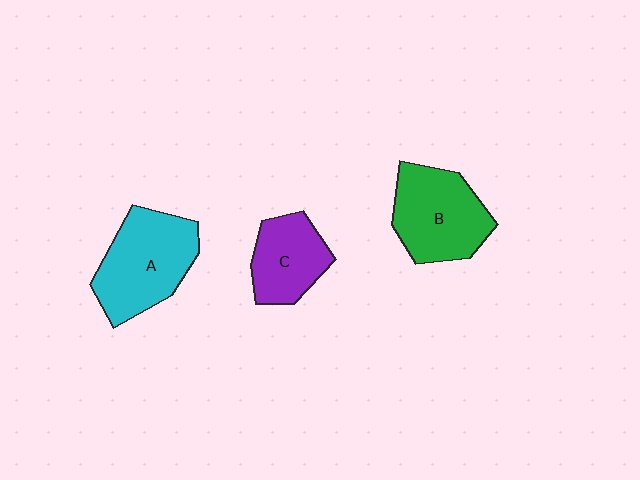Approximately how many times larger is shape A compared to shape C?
Approximately 1.5 times.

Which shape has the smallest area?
Shape C (purple).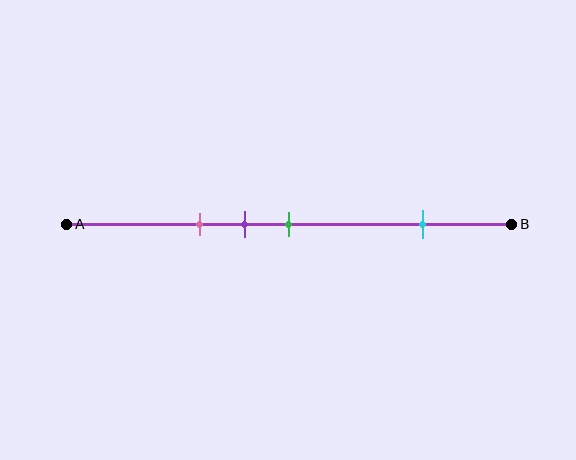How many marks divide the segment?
There are 4 marks dividing the segment.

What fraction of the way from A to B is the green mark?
The green mark is approximately 50% (0.5) of the way from A to B.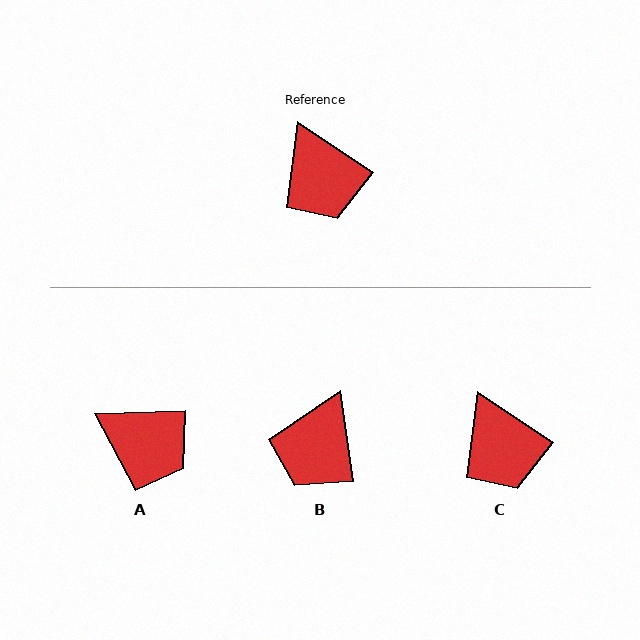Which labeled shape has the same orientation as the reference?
C.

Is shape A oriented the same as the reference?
No, it is off by about 36 degrees.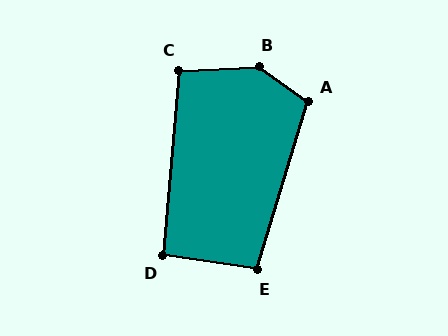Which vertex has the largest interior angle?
B, at approximately 142 degrees.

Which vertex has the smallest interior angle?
D, at approximately 93 degrees.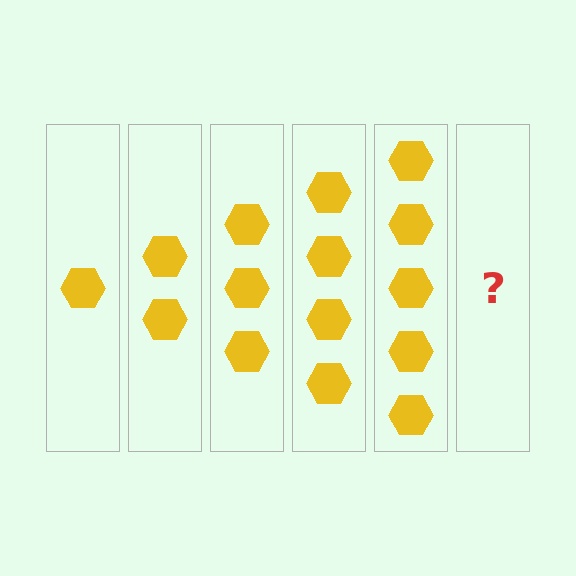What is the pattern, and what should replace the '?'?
The pattern is that each step adds one more hexagon. The '?' should be 6 hexagons.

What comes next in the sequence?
The next element should be 6 hexagons.